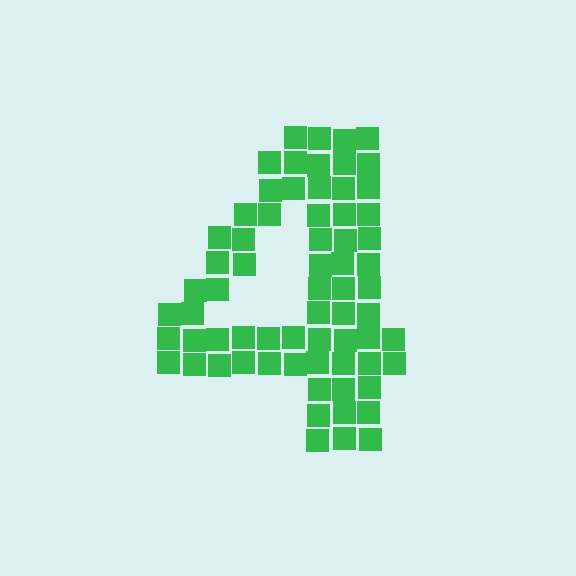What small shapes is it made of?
It is made of small squares.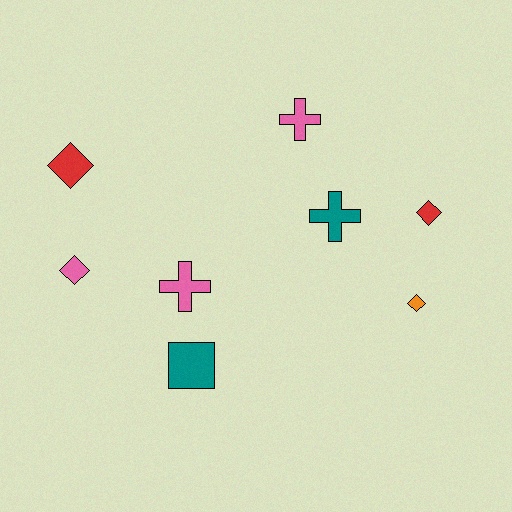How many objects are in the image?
There are 8 objects.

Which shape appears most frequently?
Diamond, with 4 objects.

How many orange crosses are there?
There are no orange crosses.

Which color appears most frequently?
Pink, with 3 objects.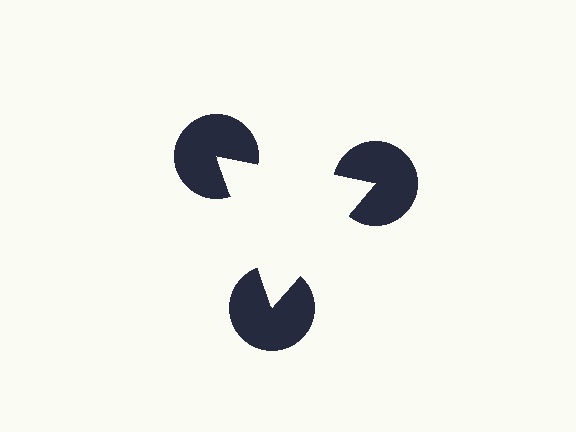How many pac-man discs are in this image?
There are 3 — one at each vertex of the illusory triangle.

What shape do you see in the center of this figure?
An illusory triangle — its edges are inferred from the aligned wedge cuts in the pac-man discs, not physically drawn.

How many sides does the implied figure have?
3 sides.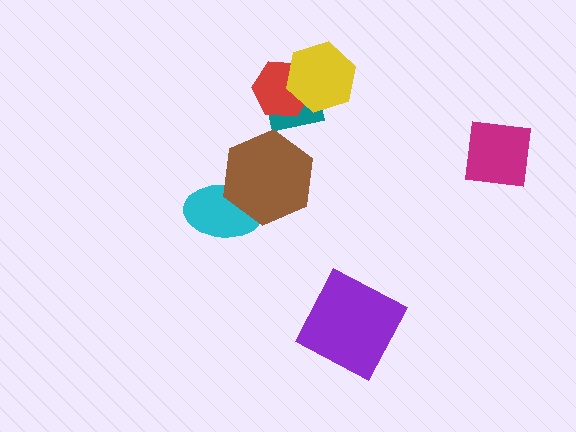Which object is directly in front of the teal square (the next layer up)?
The red hexagon is directly in front of the teal square.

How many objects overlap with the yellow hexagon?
2 objects overlap with the yellow hexagon.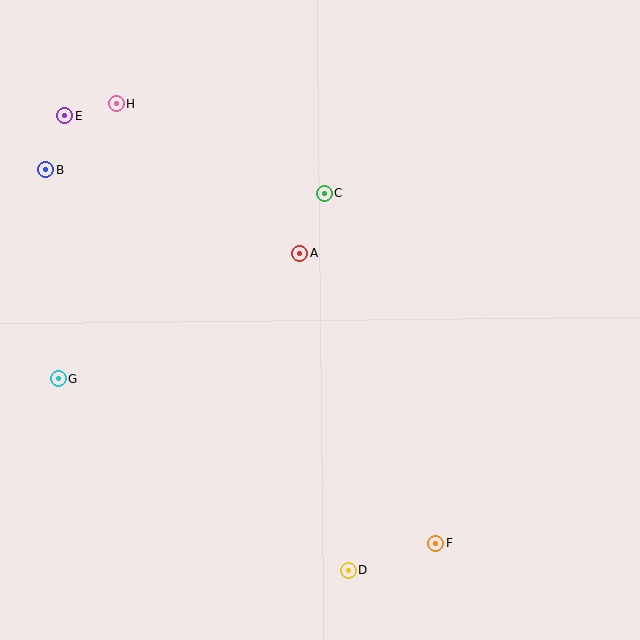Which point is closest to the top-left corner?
Point E is closest to the top-left corner.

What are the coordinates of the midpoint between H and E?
The midpoint between H and E is at (90, 110).